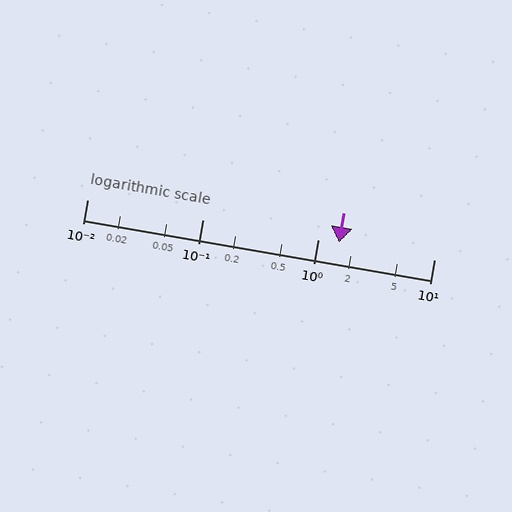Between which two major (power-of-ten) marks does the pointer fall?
The pointer is between 1 and 10.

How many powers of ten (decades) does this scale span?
The scale spans 3 decades, from 0.01 to 10.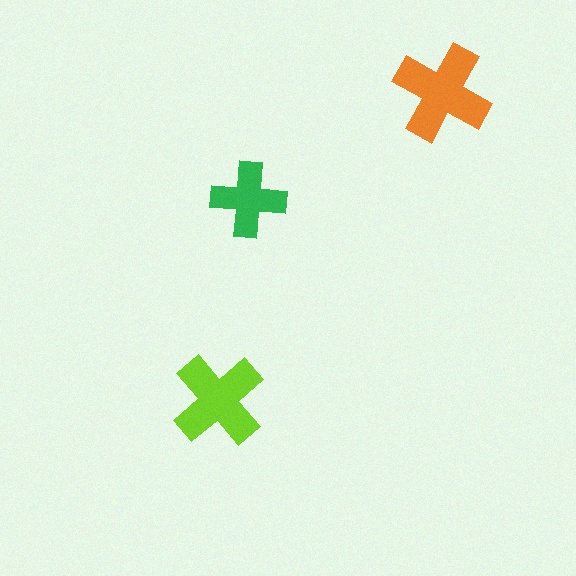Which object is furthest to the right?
The orange cross is rightmost.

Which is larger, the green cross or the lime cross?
The lime one.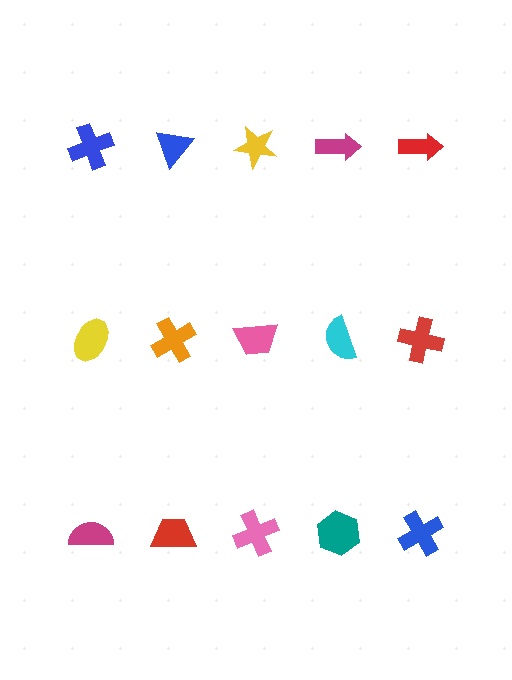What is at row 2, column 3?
A pink trapezoid.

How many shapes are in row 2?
5 shapes.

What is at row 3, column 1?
A magenta semicircle.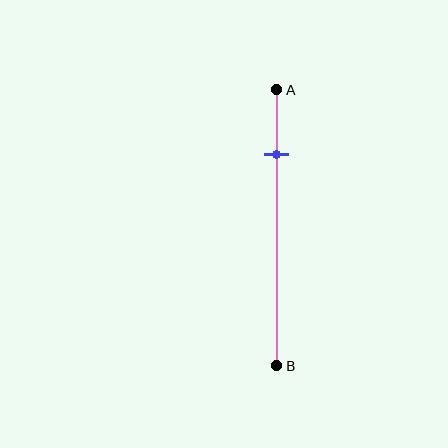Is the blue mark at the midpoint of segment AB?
No, the mark is at about 25% from A, not at the 50% midpoint.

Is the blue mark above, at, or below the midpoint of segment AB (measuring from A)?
The blue mark is above the midpoint of segment AB.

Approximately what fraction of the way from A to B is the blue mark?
The blue mark is approximately 25% of the way from A to B.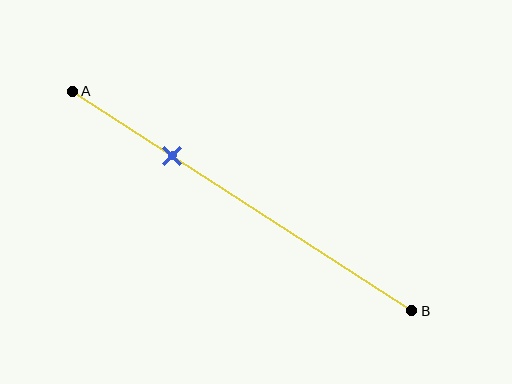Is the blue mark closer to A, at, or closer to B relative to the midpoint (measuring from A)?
The blue mark is closer to point A than the midpoint of segment AB.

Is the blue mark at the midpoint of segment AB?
No, the mark is at about 30% from A, not at the 50% midpoint.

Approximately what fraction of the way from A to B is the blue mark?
The blue mark is approximately 30% of the way from A to B.